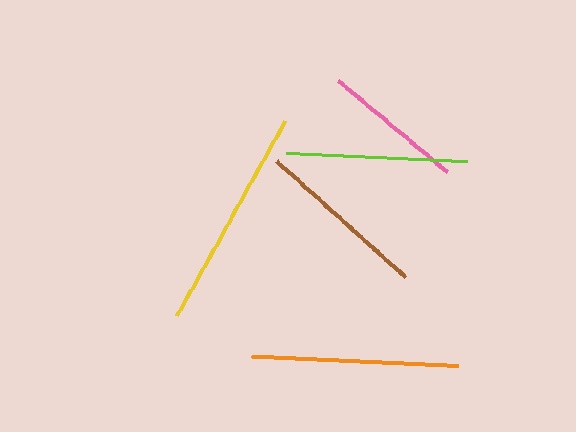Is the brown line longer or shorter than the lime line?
The lime line is longer than the brown line.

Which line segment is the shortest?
The pink line is the shortest at approximately 141 pixels.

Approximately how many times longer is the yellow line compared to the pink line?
The yellow line is approximately 1.6 times the length of the pink line.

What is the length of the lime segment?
The lime segment is approximately 181 pixels long.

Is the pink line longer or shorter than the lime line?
The lime line is longer than the pink line.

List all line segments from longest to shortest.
From longest to shortest: yellow, orange, lime, brown, pink.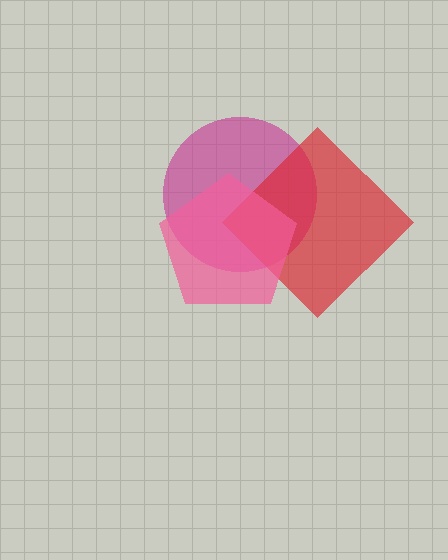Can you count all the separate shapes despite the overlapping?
Yes, there are 3 separate shapes.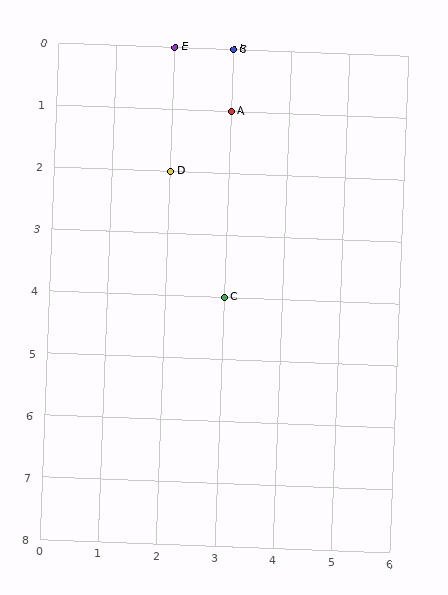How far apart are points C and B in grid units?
Points C and B are 4 rows apart.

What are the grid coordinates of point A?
Point A is at grid coordinates (3, 1).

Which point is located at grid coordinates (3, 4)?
Point C is at (3, 4).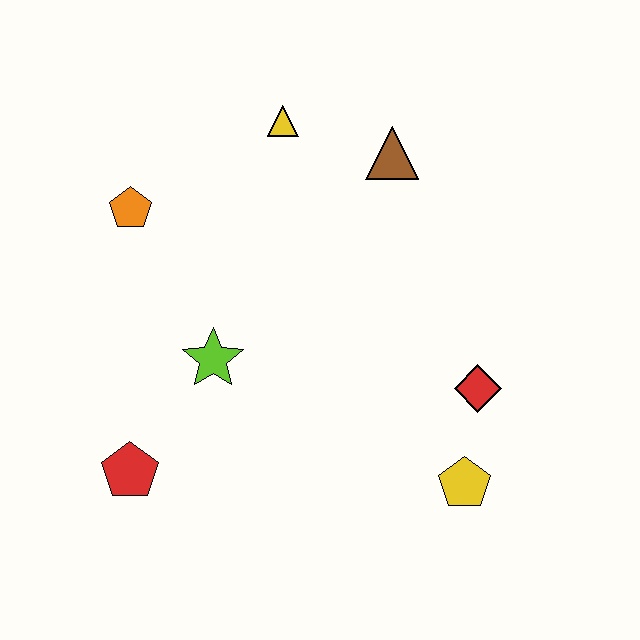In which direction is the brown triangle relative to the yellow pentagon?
The brown triangle is above the yellow pentagon.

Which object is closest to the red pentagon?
The lime star is closest to the red pentagon.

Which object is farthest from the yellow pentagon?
The orange pentagon is farthest from the yellow pentagon.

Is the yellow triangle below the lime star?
No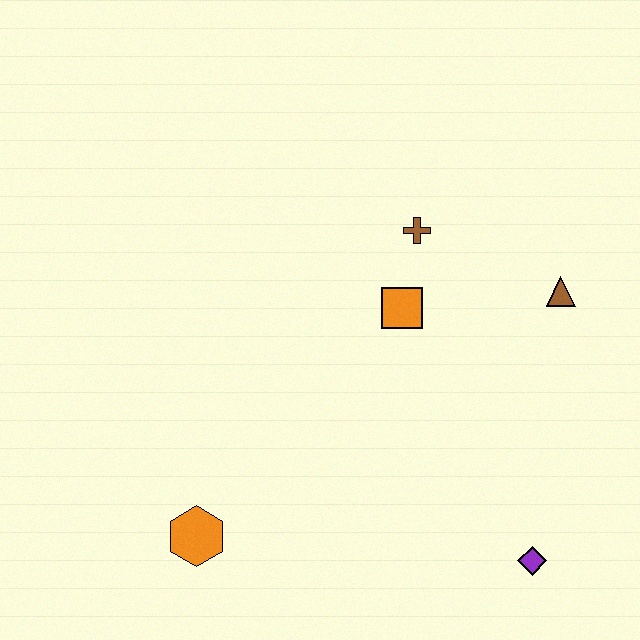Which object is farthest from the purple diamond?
The brown cross is farthest from the purple diamond.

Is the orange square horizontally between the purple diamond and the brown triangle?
No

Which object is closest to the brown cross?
The orange square is closest to the brown cross.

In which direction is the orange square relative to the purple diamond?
The orange square is above the purple diamond.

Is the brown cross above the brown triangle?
Yes